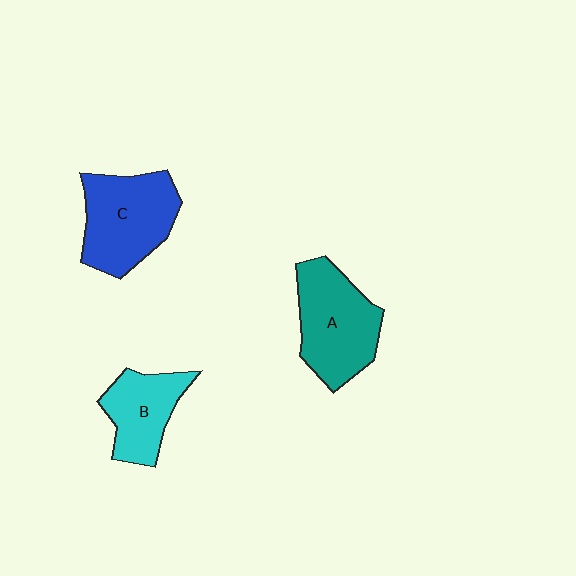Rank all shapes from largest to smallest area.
From largest to smallest: C (blue), A (teal), B (cyan).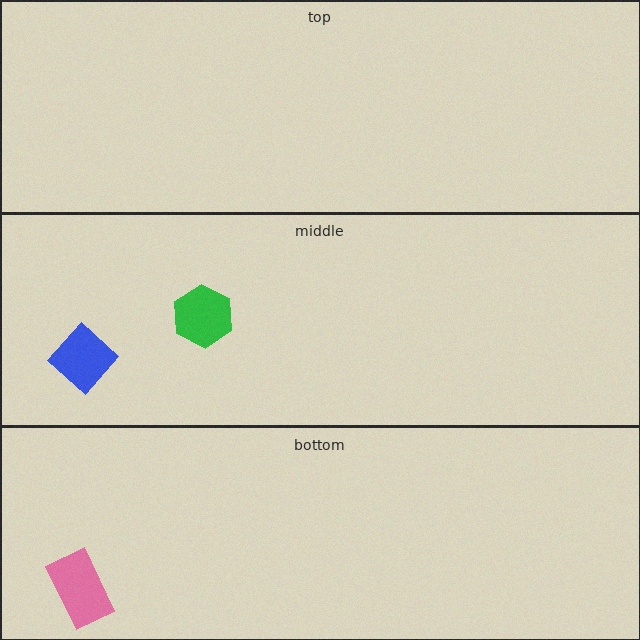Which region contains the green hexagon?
The middle region.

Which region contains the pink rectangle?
The bottom region.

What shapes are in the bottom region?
The pink rectangle.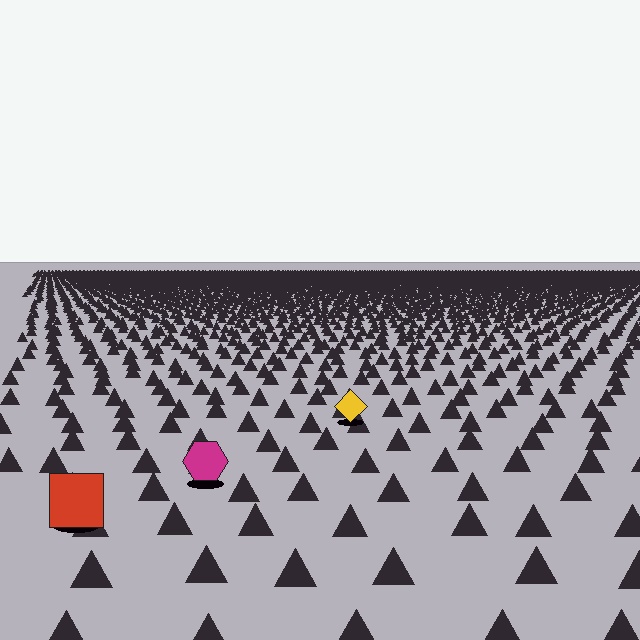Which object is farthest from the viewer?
The yellow diamond is farthest from the viewer. It appears smaller and the ground texture around it is denser.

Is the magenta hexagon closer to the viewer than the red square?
No. The red square is closer — you can tell from the texture gradient: the ground texture is coarser near it.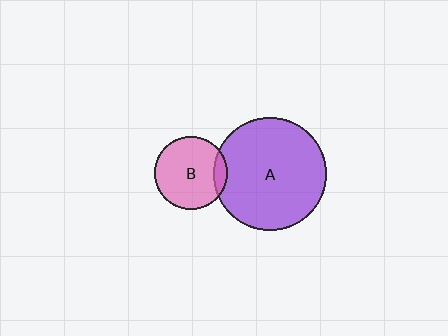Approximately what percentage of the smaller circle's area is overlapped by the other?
Approximately 10%.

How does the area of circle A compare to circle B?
Approximately 2.5 times.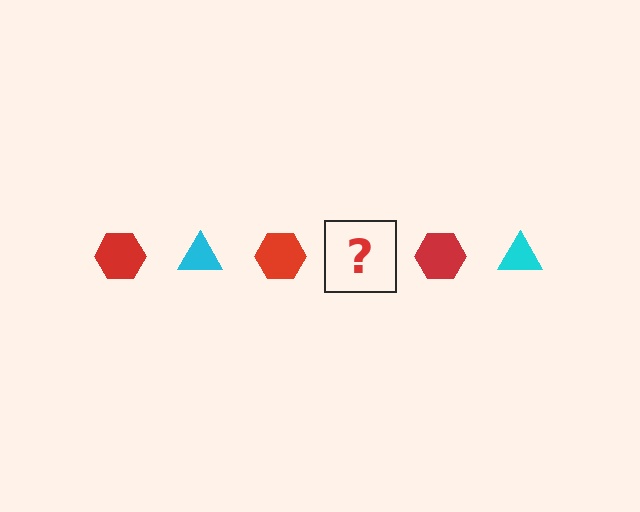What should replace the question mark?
The question mark should be replaced with a cyan triangle.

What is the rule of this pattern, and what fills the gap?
The rule is that the pattern alternates between red hexagon and cyan triangle. The gap should be filled with a cyan triangle.